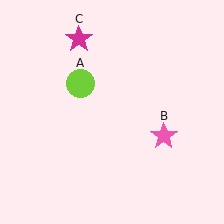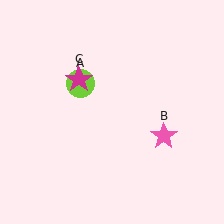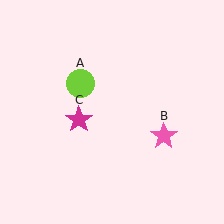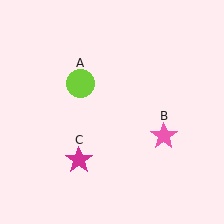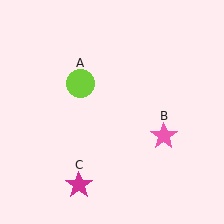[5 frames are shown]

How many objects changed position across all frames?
1 object changed position: magenta star (object C).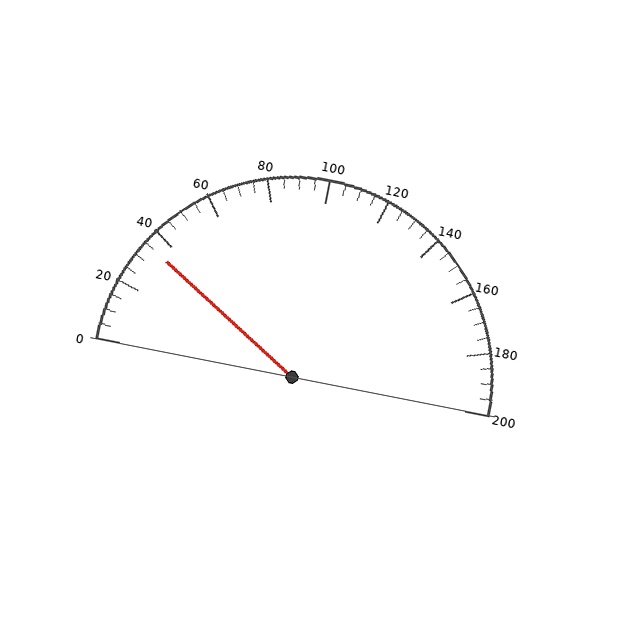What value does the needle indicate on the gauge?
The needle indicates approximately 35.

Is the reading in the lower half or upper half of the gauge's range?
The reading is in the lower half of the range (0 to 200).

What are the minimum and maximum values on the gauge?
The gauge ranges from 0 to 200.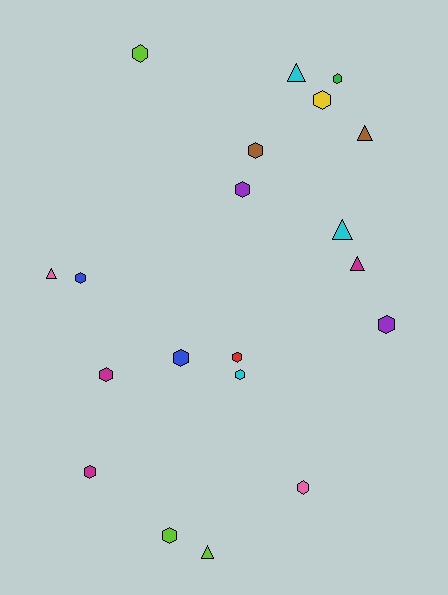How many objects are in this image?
There are 20 objects.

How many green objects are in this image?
There is 1 green object.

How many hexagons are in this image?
There are 14 hexagons.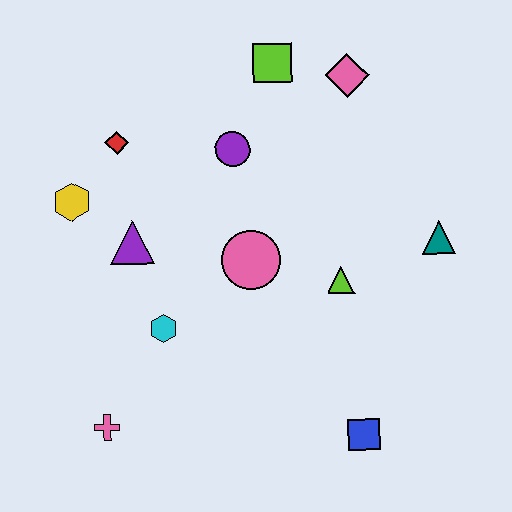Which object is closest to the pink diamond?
The lime square is closest to the pink diamond.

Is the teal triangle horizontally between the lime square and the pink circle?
No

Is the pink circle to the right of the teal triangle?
No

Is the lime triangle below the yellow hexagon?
Yes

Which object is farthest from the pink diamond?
The pink cross is farthest from the pink diamond.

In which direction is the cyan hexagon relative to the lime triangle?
The cyan hexagon is to the left of the lime triangle.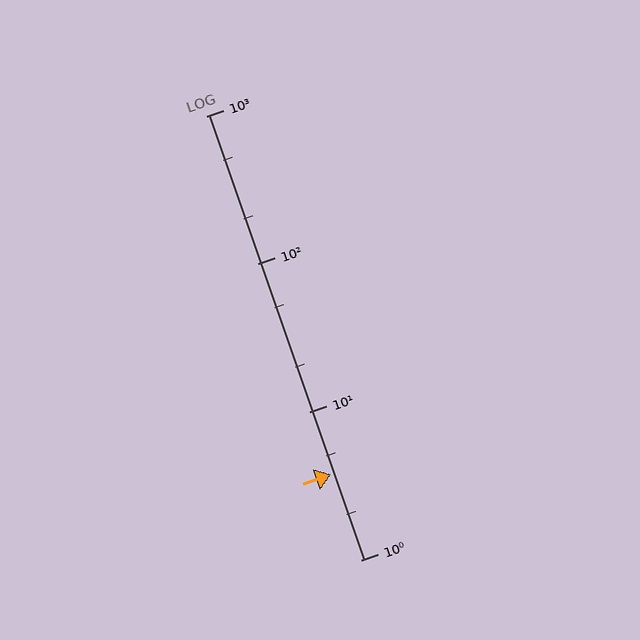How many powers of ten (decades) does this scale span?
The scale spans 3 decades, from 1 to 1000.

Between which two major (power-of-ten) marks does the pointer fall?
The pointer is between 1 and 10.